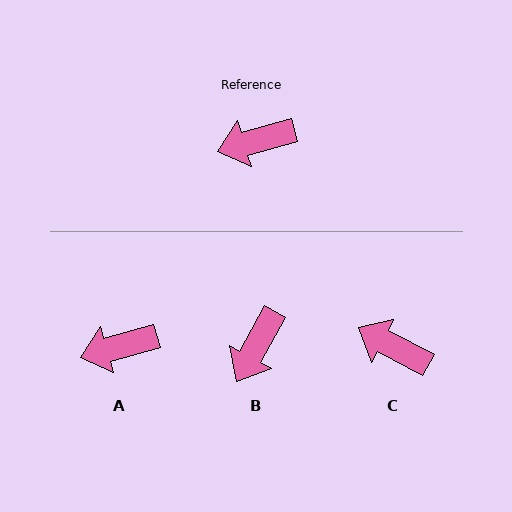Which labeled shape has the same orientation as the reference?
A.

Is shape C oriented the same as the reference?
No, it is off by about 44 degrees.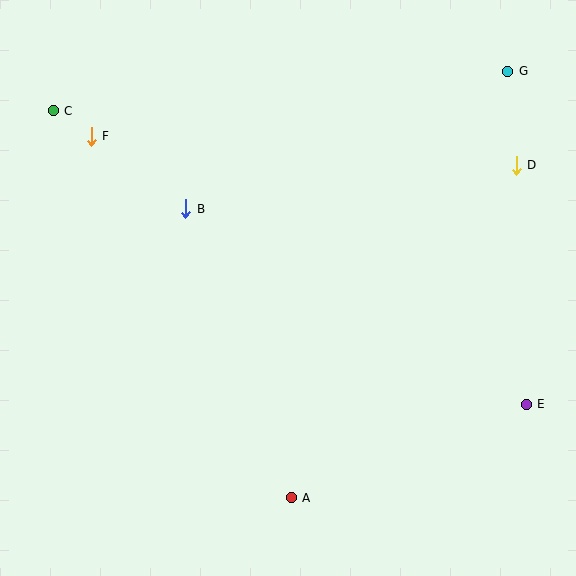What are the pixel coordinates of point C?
Point C is at (53, 111).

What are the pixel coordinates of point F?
Point F is at (91, 136).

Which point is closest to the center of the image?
Point B at (186, 209) is closest to the center.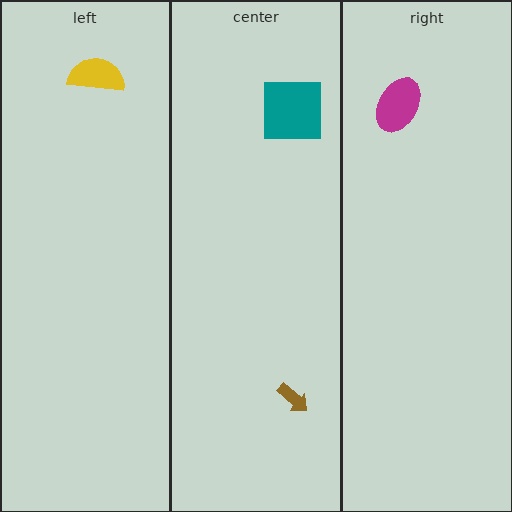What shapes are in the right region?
The magenta ellipse.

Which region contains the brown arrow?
The center region.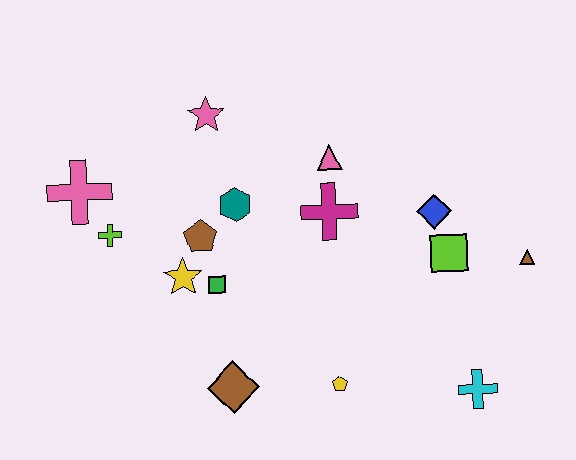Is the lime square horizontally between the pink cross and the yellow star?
No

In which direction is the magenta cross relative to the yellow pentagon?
The magenta cross is above the yellow pentagon.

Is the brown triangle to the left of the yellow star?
No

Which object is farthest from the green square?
The brown triangle is farthest from the green square.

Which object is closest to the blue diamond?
The lime square is closest to the blue diamond.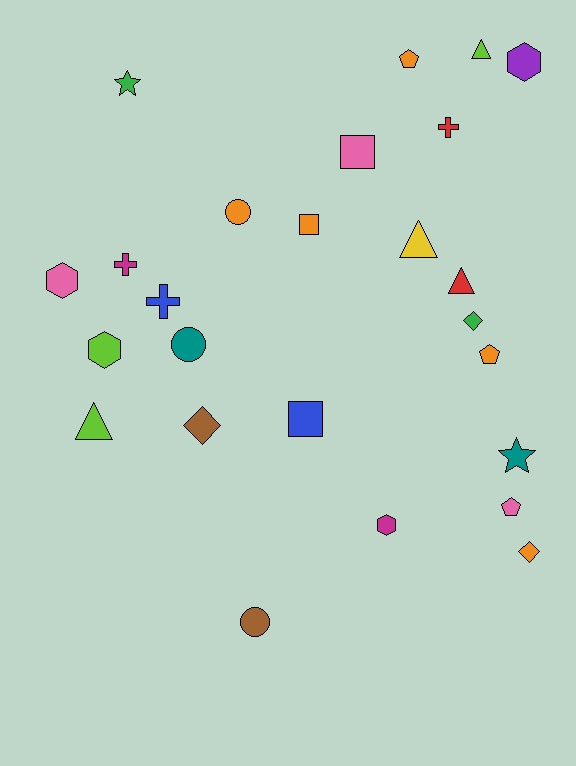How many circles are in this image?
There are 3 circles.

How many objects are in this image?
There are 25 objects.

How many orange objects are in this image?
There are 5 orange objects.